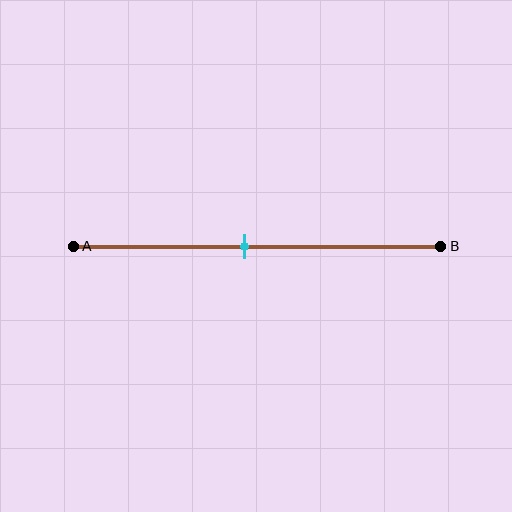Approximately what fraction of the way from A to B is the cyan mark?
The cyan mark is approximately 45% of the way from A to B.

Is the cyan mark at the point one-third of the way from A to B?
No, the mark is at about 45% from A, not at the 33% one-third point.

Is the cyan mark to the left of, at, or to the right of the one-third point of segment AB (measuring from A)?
The cyan mark is to the right of the one-third point of segment AB.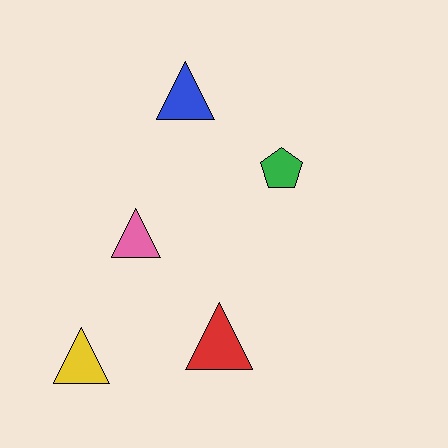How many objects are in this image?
There are 5 objects.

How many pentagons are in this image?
There is 1 pentagon.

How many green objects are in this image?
There is 1 green object.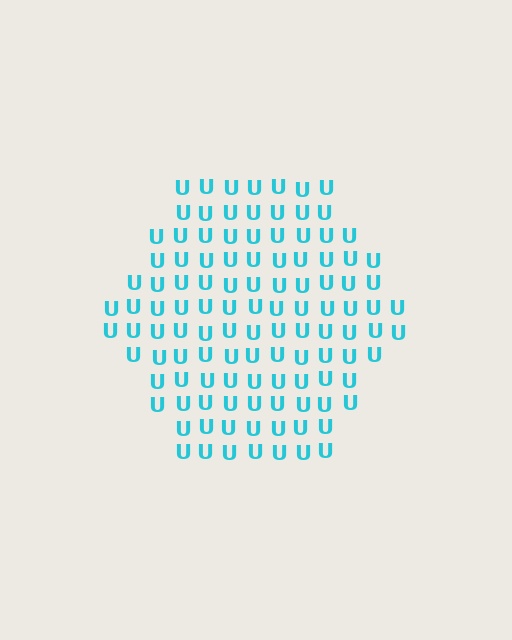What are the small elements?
The small elements are letter U's.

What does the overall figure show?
The overall figure shows a hexagon.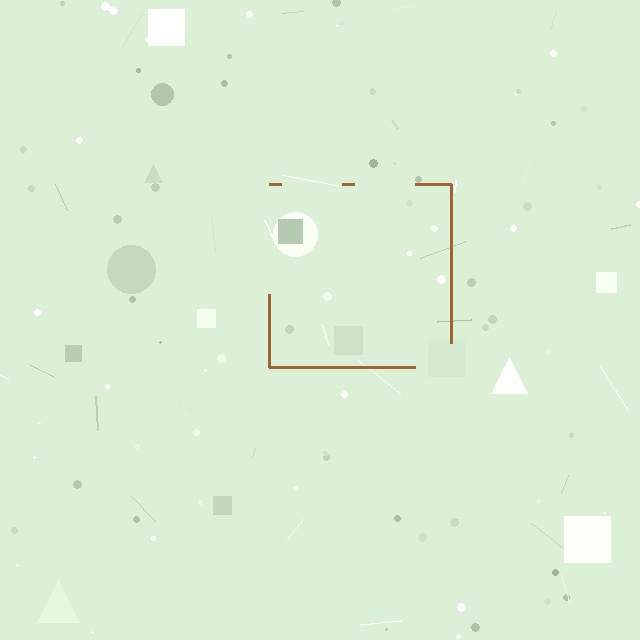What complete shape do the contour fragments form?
The contour fragments form a square.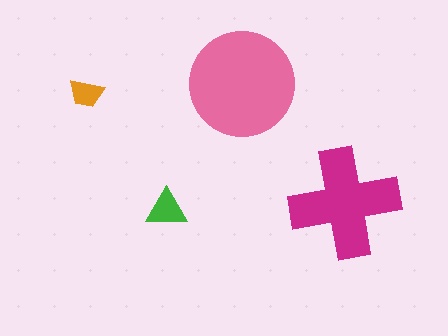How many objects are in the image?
There are 4 objects in the image.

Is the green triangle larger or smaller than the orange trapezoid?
Larger.